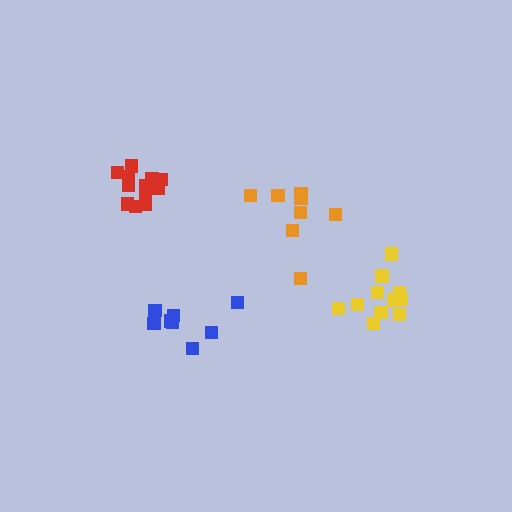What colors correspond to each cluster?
The clusters are colored: yellow, orange, red, blue.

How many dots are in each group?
Group 1: 12 dots, Group 2: 8 dots, Group 3: 12 dots, Group 4: 8 dots (40 total).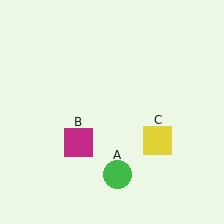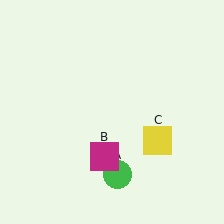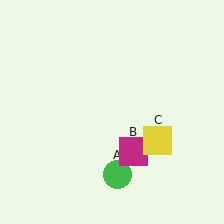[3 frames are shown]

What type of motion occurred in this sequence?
The magenta square (object B) rotated counterclockwise around the center of the scene.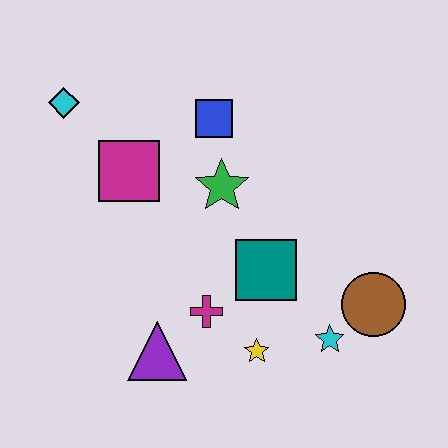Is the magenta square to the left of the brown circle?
Yes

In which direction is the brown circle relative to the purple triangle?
The brown circle is to the right of the purple triangle.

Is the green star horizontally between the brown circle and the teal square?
No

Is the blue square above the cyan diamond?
No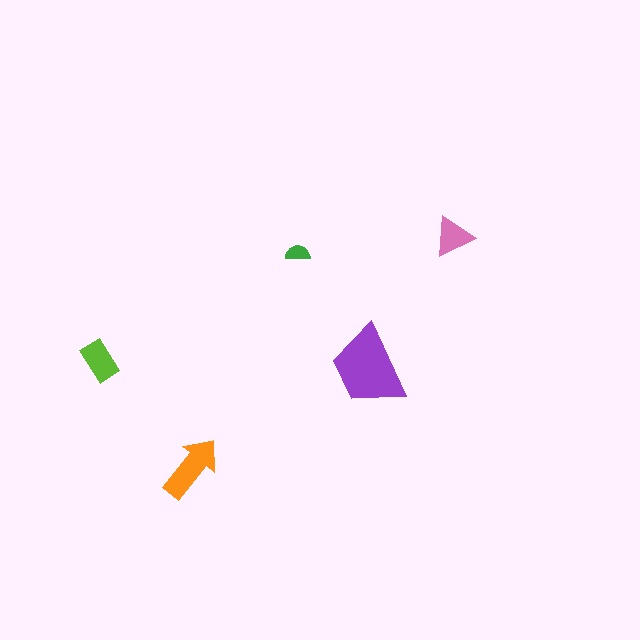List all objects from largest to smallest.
The purple trapezoid, the orange arrow, the lime rectangle, the pink triangle, the green semicircle.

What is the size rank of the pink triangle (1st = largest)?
4th.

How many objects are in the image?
There are 5 objects in the image.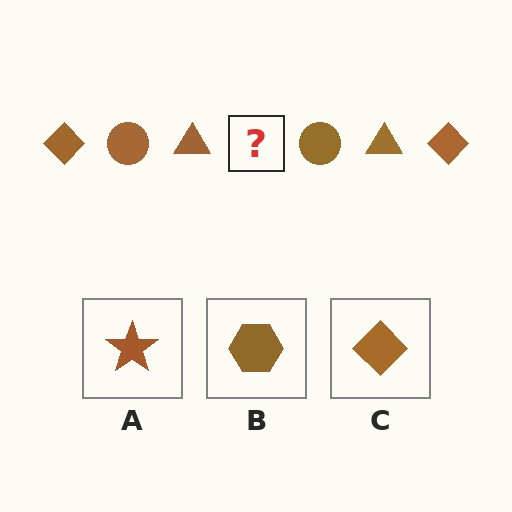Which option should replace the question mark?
Option C.